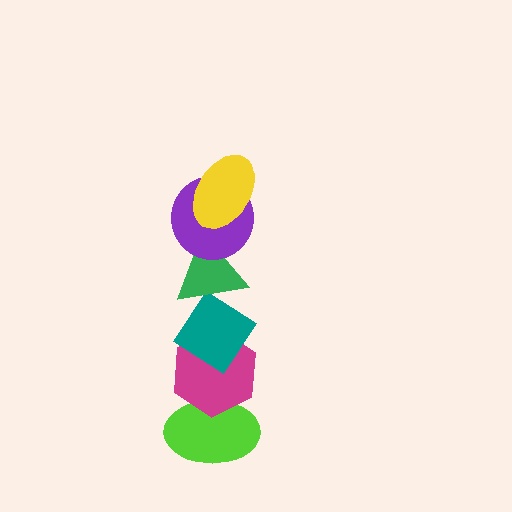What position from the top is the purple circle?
The purple circle is 2nd from the top.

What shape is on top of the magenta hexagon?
The teal diamond is on top of the magenta hexagon.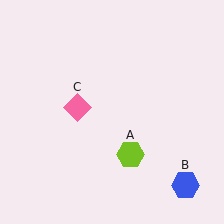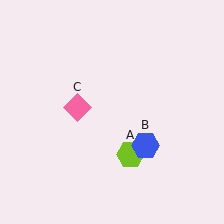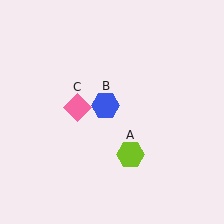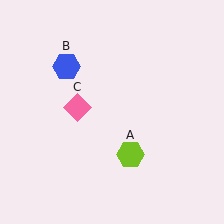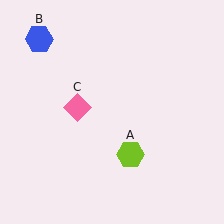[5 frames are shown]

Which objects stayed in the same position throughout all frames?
Lime hexagon (object A) and pink diamond (object C) remained stationary.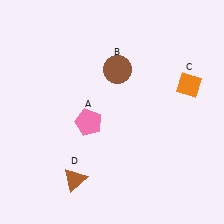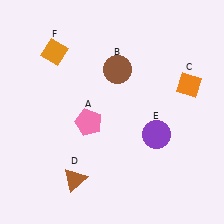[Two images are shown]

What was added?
A purple circle (E), an orange diamond (F) were added in Image 2.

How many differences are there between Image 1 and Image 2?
There are 2 differences between the two images.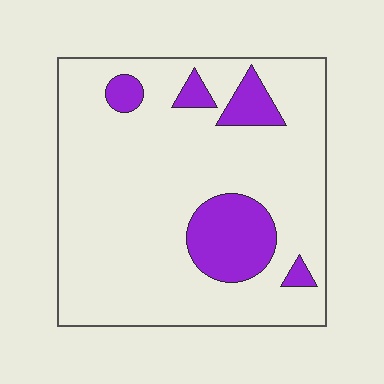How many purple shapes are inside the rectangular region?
5.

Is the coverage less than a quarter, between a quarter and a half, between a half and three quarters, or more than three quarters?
Less than a quarter.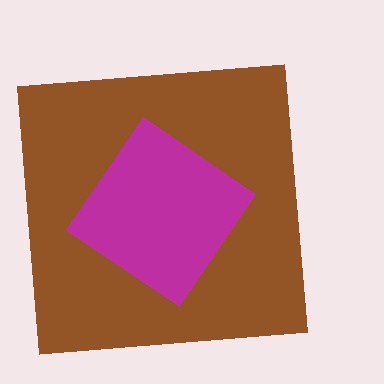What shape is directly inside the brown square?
The magenta diamond.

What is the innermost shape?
The magenta diamond.